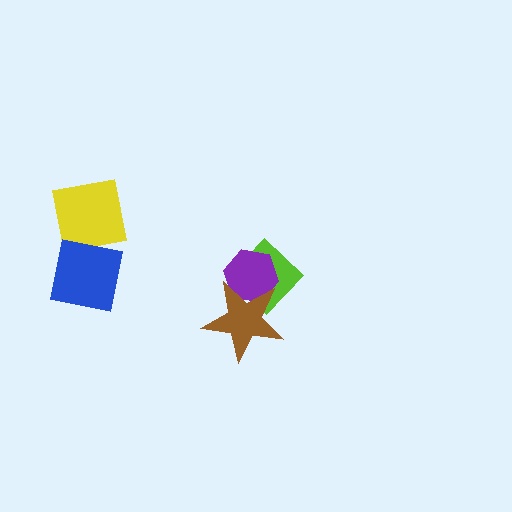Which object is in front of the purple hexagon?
The brown star is in front of the purple hexagon.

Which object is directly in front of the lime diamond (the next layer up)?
The purple hexagon is directly in front of the lime diamond.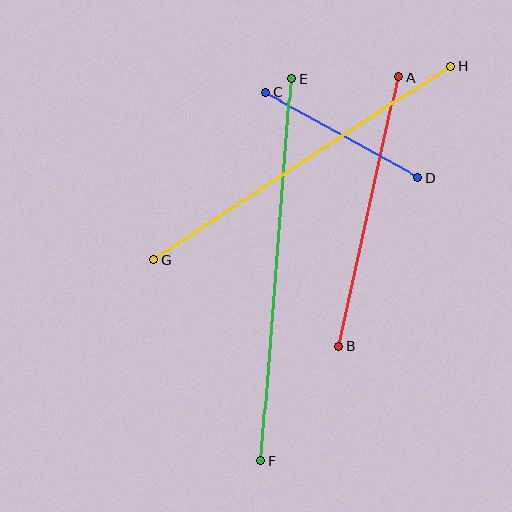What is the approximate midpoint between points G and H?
The midpoint is at approximately (302, 163) pixels.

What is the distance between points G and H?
The distance is approximately 354 pixels.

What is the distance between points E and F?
The distance is approximately 383 pixels.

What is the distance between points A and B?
The distance is approximately 276 pixels.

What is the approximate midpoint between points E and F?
The midpoint is at approximately (276, 270) pixels.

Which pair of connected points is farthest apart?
Points E and F are farthest apart.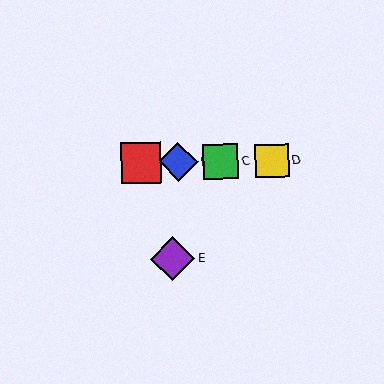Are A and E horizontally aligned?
No, A is at y≈163 and E is at y≈259.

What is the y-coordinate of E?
Object E is at y≈259.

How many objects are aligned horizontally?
4 objects (A, B, C, D) are aligned horizontally.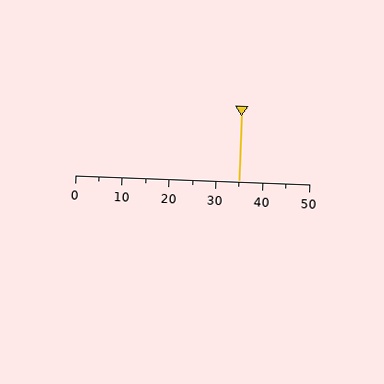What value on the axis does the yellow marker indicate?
The marker indicates approximately 35.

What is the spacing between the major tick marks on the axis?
The major ticks are spaced 10 apart.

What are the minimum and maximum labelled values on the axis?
The axis runs from 0 to 50.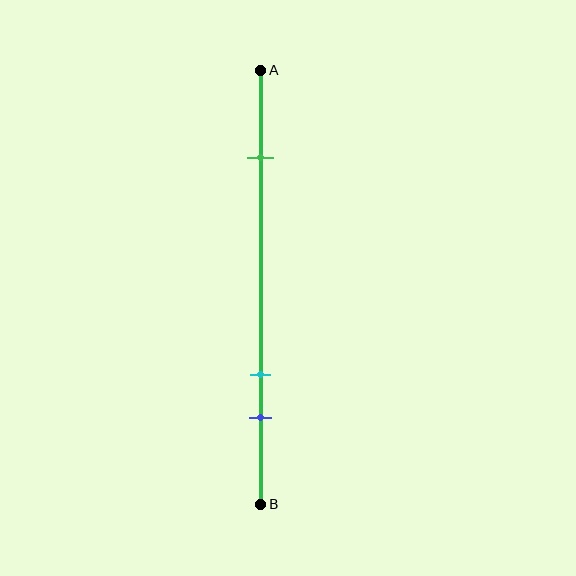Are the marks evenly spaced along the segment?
No, the marks are not evenly spaced.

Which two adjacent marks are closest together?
The cyan and blue marks are the closest adjacent pair.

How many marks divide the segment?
There are 3 marks dividing the segment.